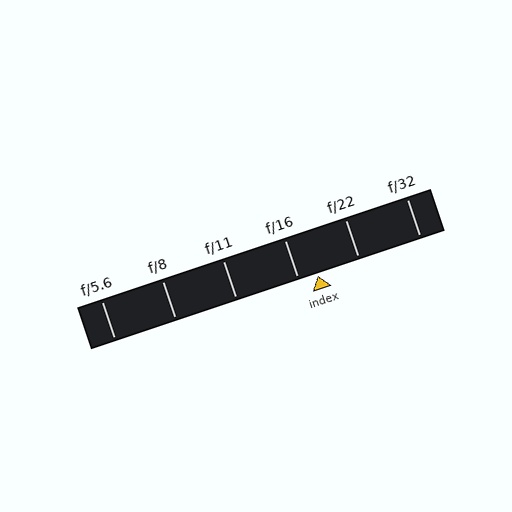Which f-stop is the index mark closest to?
The index mark is closest to f/16.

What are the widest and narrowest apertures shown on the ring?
The widest aperture shown is f/5.6 and the narrowest is f/32.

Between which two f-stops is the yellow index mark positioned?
The index mark is between f/16 and f/22.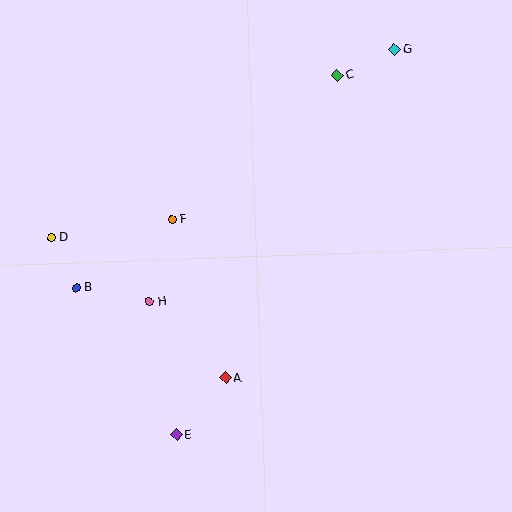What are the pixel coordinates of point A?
Point A is at (225, 378).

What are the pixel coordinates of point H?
Point H is at (149, 302).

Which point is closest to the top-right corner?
Point G is closest to the top-right corner.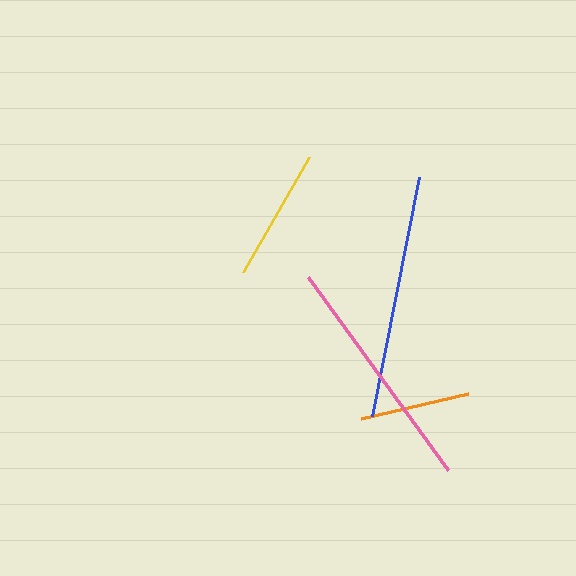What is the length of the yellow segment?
The yellow segment is approximately 132 pixels long.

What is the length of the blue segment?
The blue segment is approximately 243 pixels long.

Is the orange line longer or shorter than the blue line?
The blue line is longer than the orange line.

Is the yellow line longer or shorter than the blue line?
The blue line is longer than the yellow line.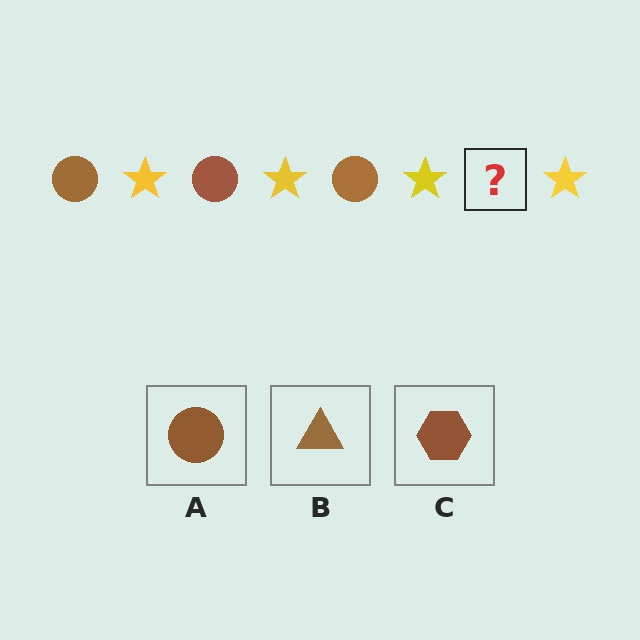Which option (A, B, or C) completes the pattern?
A.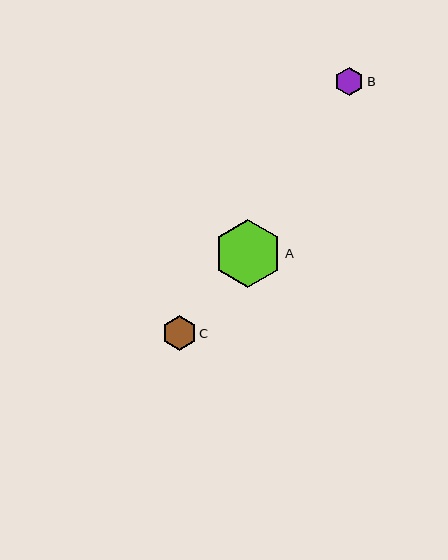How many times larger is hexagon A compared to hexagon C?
Hexagon A is approximately 2.0 times the size of hexagon C.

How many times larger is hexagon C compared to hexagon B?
Hexagon C is approximately 1.2 times the size of hexagon B.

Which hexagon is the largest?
Hexagon A is the largest with a size of approximately 68 pixels.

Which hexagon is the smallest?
Hexagon B is the smallest with a size of approximately 29 pixels.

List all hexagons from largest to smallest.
From largest to smallest: A, C, B.